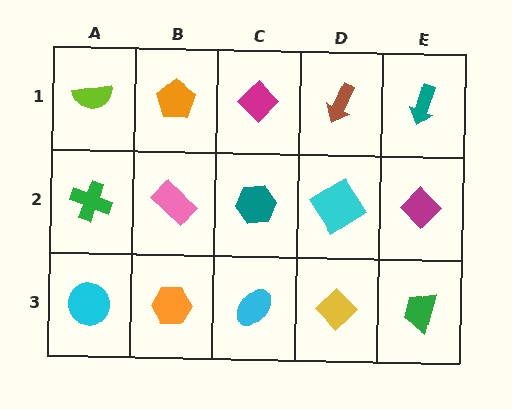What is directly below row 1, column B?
A pink rectangle.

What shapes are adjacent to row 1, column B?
A pink rectangle (row 2, column B), a lime semicircle (row 1, column A), a magenta diamond (row 1, column C).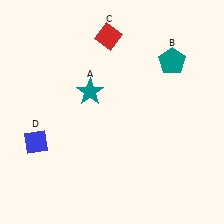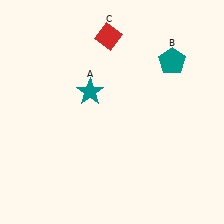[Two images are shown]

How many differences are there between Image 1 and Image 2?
There is 1 difference between the two images.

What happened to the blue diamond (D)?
The blue diamond (D) was removed in Image 2. It was in the bottom-left area of Image 1.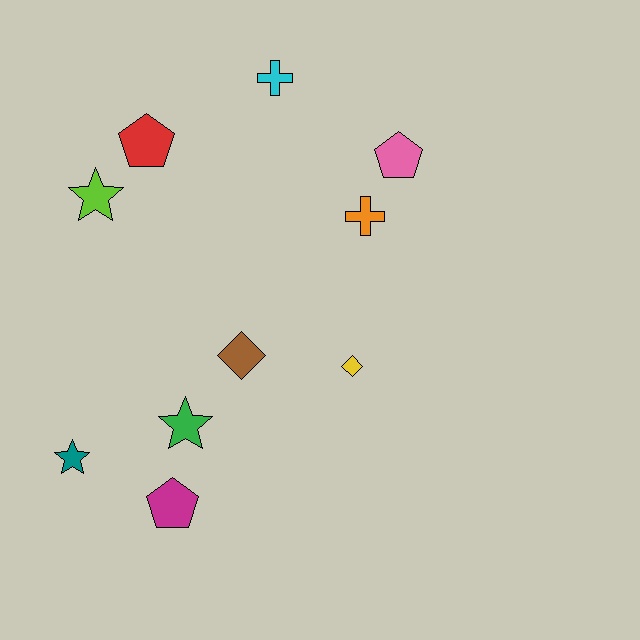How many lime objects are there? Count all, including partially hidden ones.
There is 1 lime object.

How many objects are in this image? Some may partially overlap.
There are 10 objects.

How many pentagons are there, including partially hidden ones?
There are 3 pentagons.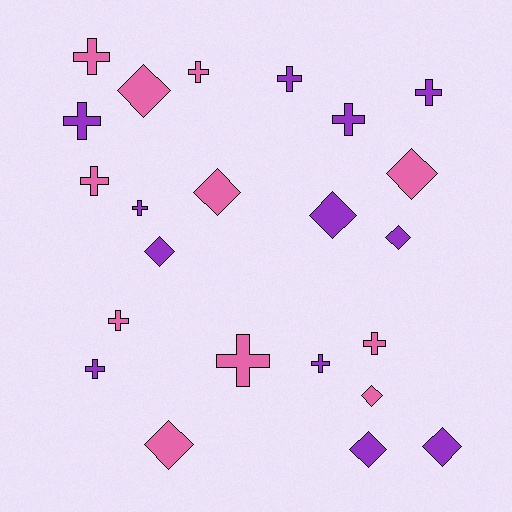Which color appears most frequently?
Purple, with 12 objects.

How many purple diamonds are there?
There are 5 purple diamonds.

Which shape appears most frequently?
Cross, with 13 objects.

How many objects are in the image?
There are 23 objects.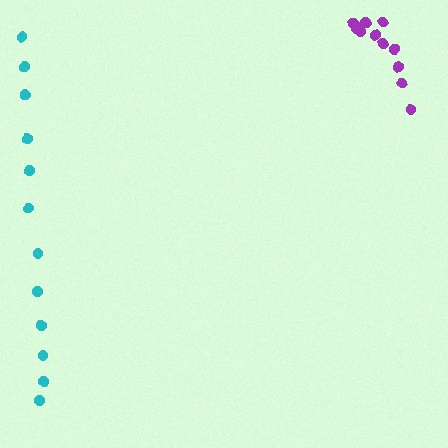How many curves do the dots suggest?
There are 2 distinct paths.